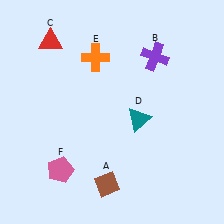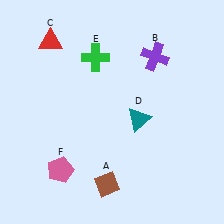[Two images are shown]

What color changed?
The cross (E) changed from orange in Image 1 to green in Image 2.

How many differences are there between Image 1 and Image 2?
There is 1 difference between the two images.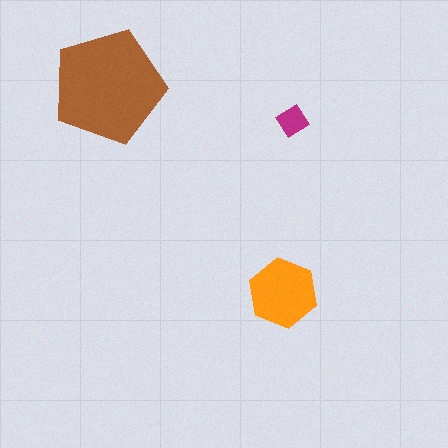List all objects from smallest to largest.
The magenta diamond, the orange hexagon, the brown pentagon.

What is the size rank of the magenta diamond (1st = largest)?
3rd.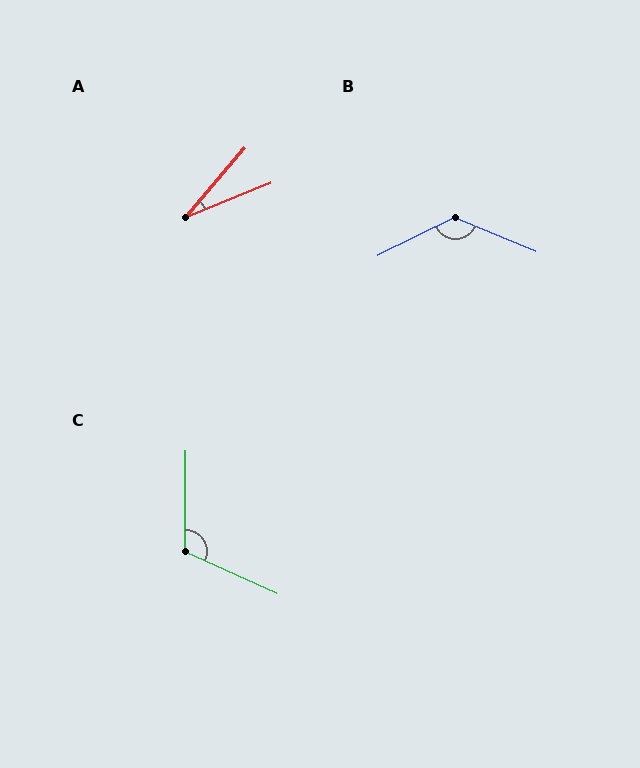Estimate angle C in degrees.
Approximately 114 degrees.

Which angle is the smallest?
A, at approximately 27 degrees.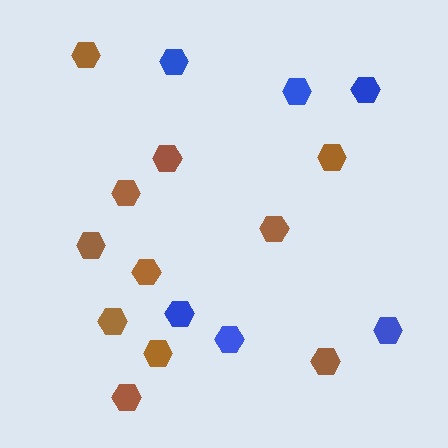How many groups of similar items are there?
There are 2 groups: one group of brown hexagons (11) and one group of blue hexagons (6).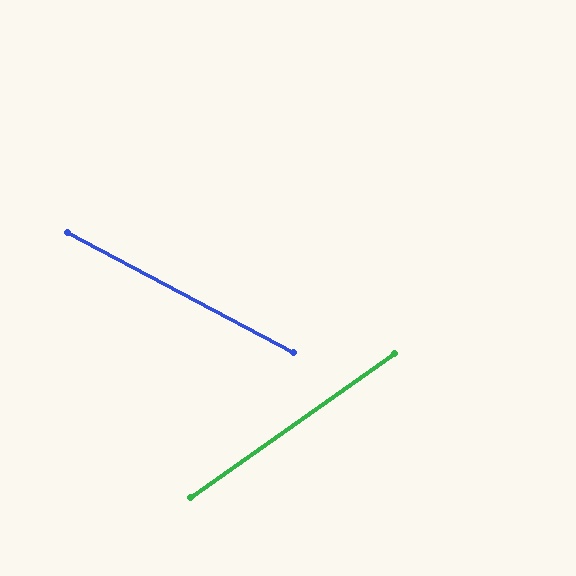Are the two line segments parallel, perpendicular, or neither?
Neither parallel nor perpendicular — they differ by about 63°.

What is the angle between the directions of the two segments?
Approximately 63 degrees.